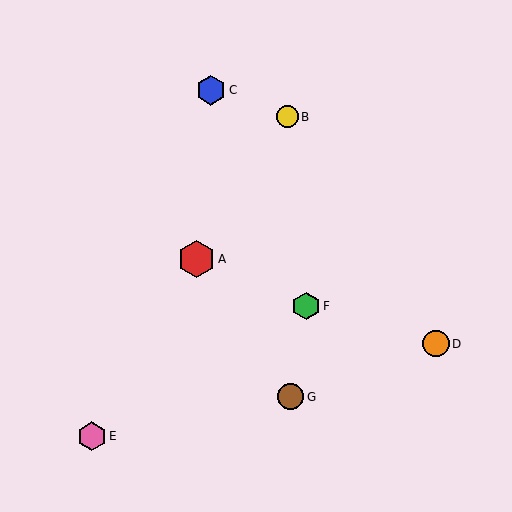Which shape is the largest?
The red hexagon (labeled A) is the largest.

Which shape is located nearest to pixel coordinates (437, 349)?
The orange circle (labeled D) at (436, 344) is nearest to that location.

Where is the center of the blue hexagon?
The center of the blue hexagon is at (211, 90).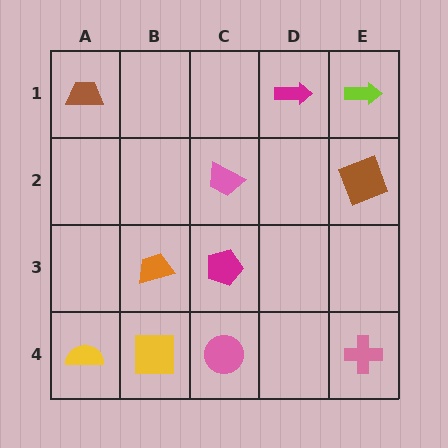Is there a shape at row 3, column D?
No, that cell is empty.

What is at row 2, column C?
A pink trapezoid.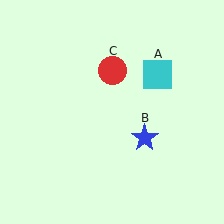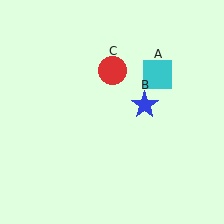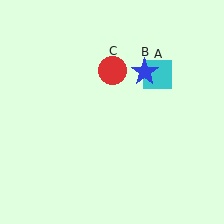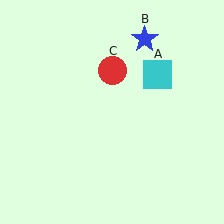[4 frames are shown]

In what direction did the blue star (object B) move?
The blue star (object B) moved up.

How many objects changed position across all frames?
1 object changed position: blue star (object B).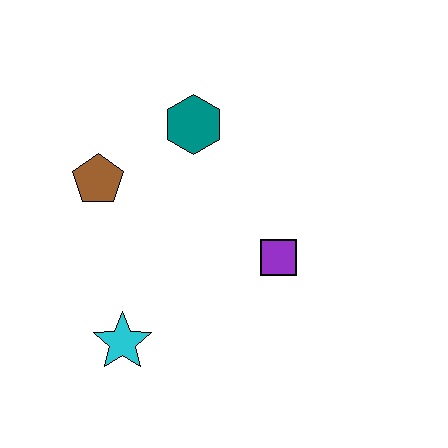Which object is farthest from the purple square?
The brown pentagon is farthest from the purple square.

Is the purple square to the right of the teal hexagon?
Yes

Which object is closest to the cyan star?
The brown pentagon is closest to the cyan star.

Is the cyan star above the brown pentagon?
No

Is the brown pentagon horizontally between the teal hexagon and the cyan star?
No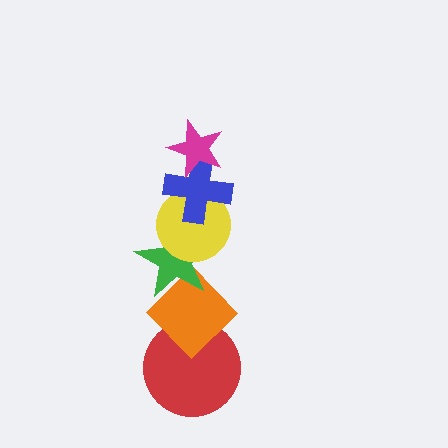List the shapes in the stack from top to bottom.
From top to bottom: the magenta star, the blue cross, the yellow circle, the green star, the orange diamond, the red circle.